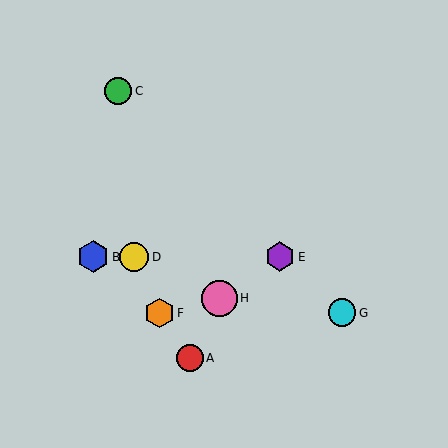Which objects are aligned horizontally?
Objects B, D, E are aligned horizontally.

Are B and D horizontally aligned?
Yes, both are at y≈257.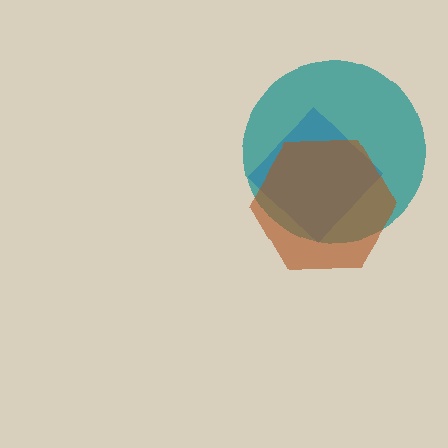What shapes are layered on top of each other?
The layered shapes are: a blue diamond, a teal circle, a brown hexagon.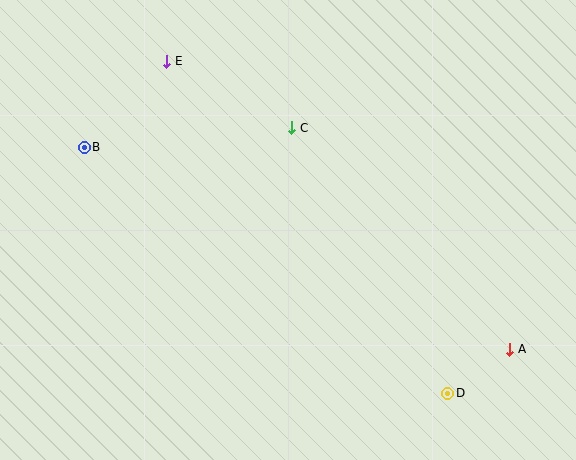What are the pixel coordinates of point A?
Point A is at (510, 349).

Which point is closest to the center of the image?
Point C at (292, 128) is closest to the center.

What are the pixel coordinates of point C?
Point C is at (292, 128).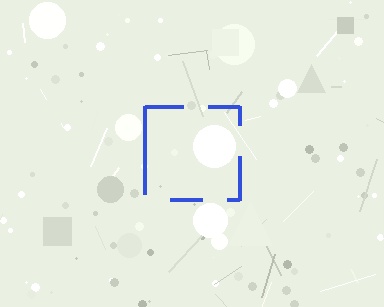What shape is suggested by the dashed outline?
The dashed outline suggests a square.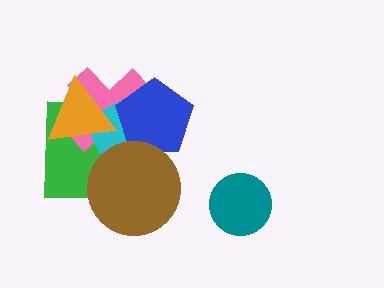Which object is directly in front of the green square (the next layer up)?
The pink cross is directly in front of the green square.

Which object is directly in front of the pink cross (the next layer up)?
The cyan diamond is directly in front of the pink cross.